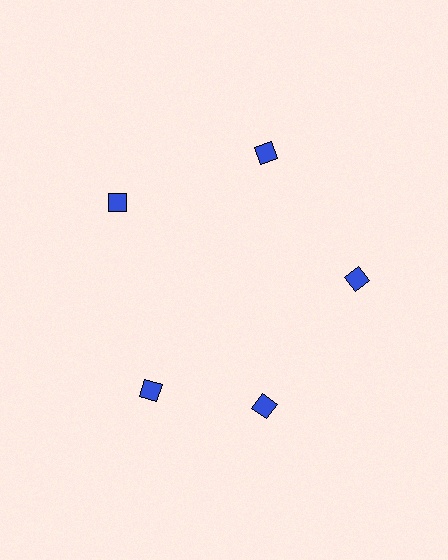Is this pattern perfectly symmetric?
No. The 5 blue squares are arranged in a ring, but one element near the 8 o'clock position is rotated out of alignment along the ring, breaking the 5-fold rotational symmetry.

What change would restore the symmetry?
The symmetry would be restored by rotating it back into even spacing with its neighbors so that all 5 squares sit at equal angles and equal distance from the center.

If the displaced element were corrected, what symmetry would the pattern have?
It would have 5-fold rotational symmetry — the pattern would map onto itself every 72 degrees.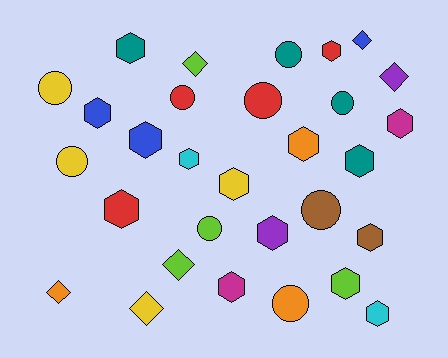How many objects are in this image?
There are 30 objects.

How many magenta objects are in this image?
There are 2 magenta objects.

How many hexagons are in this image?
There are 15 hexagons.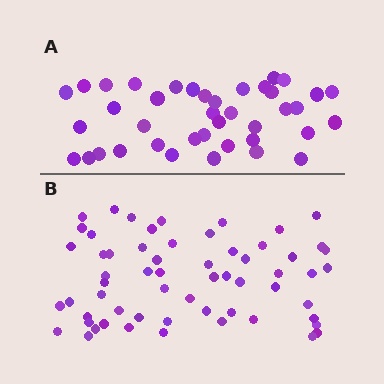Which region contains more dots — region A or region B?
Region B (the bottom region) has more dots.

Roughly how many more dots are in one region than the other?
Region B has approximately 20 more dots than region A.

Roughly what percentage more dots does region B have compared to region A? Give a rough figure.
About 50% more.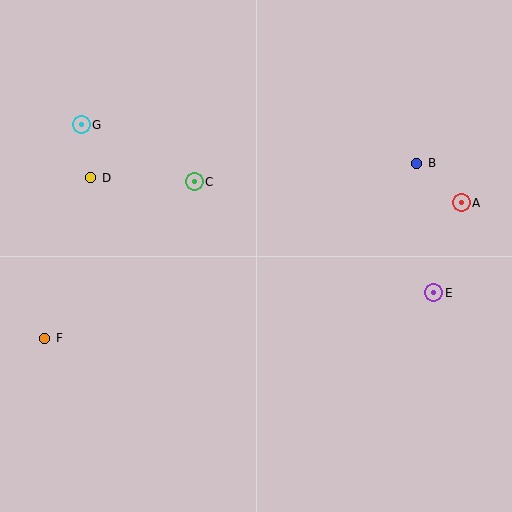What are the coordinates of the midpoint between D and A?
The midpoint between D and A is at (276, 190).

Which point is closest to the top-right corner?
Point B is closest to the top-right corner.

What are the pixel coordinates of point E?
Point E is at (434, 293).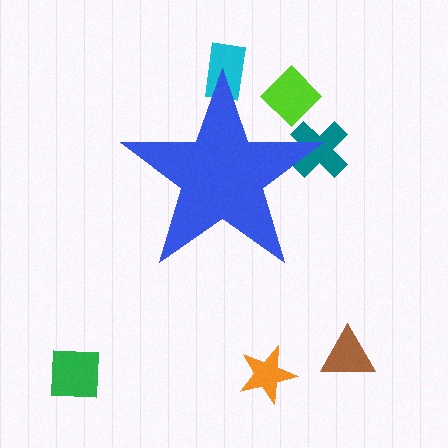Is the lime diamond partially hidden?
Yes, the lime diamond is partially hidden behind the blue star.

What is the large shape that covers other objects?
A blue star.